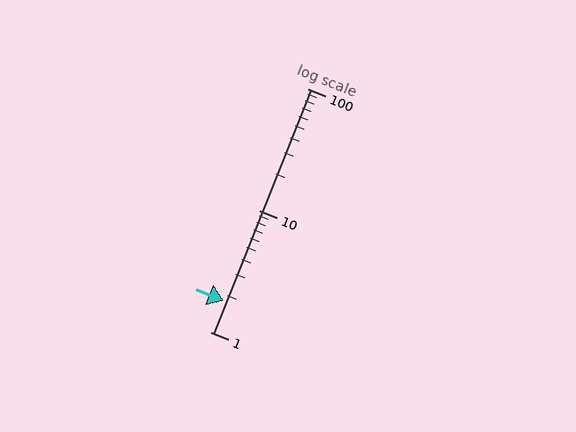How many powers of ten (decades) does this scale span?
The scale spans 2 decades, from 1 to 100.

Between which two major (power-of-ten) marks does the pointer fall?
The pointer is between 1 and 10.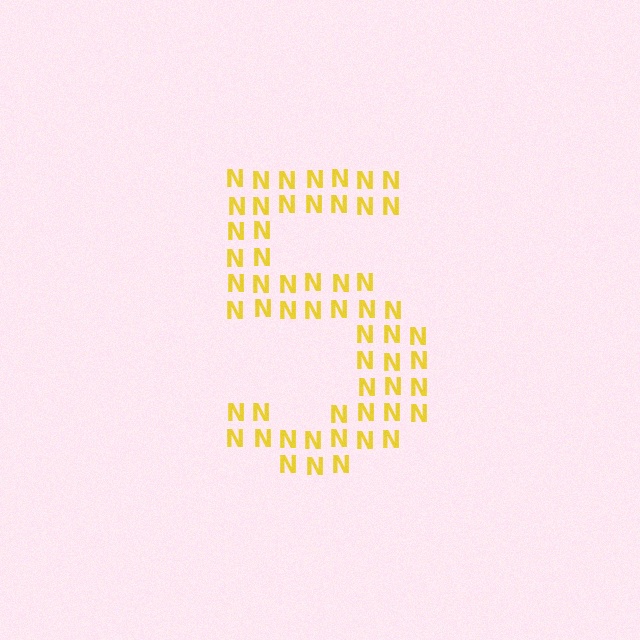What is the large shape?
The large shape is the digit 5.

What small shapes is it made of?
It is made of small letter N's.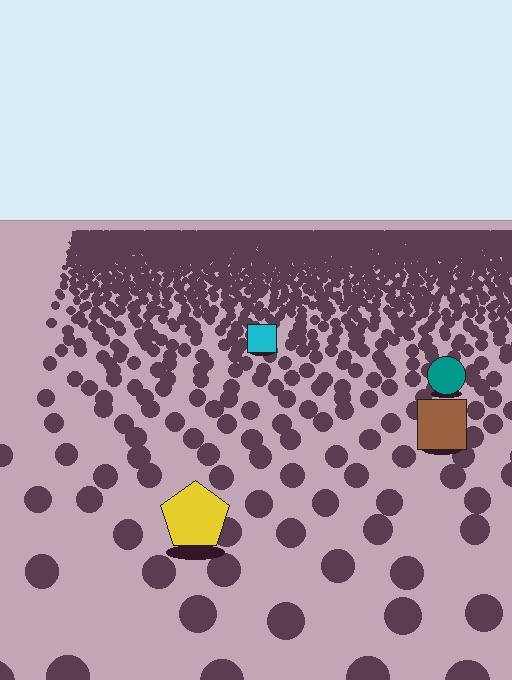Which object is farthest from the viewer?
The cyan square is farthest from the viewer. It appears smaller and the ground texture around it is denser.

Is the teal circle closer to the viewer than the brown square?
No. The brown square is closer — you can tell from the texture gradient: the ground texture is coarser near it.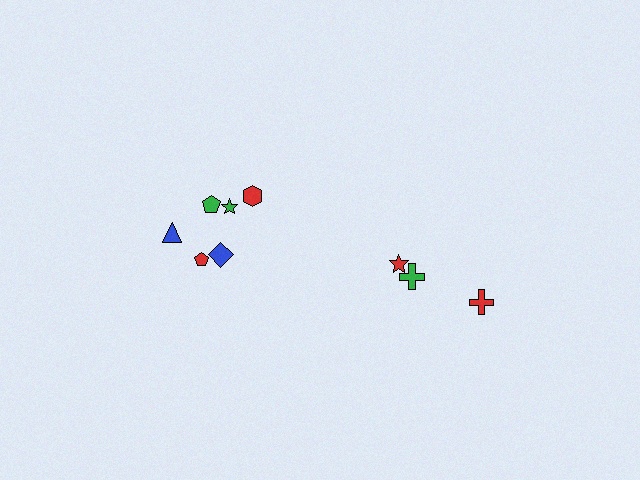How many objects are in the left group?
There are 6 objects.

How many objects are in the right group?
There are 3 objects.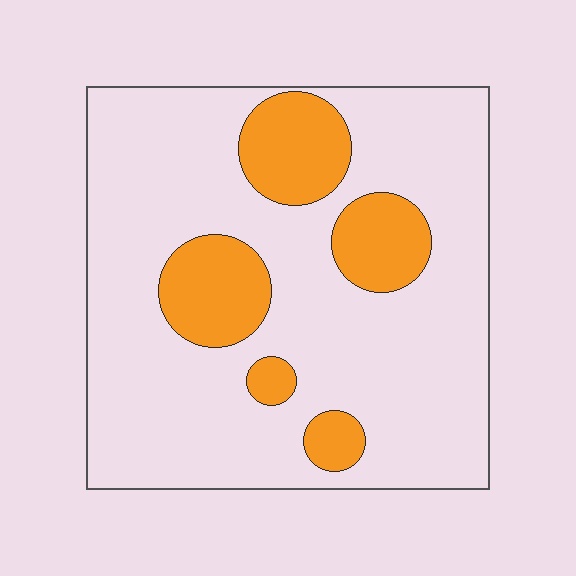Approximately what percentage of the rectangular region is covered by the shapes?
Approximately 20%.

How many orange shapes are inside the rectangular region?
5.